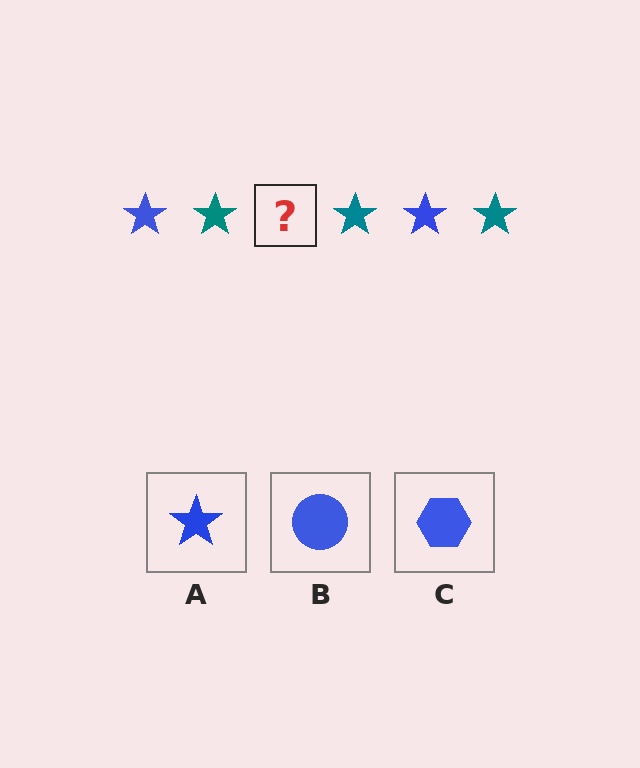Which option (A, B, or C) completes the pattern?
A.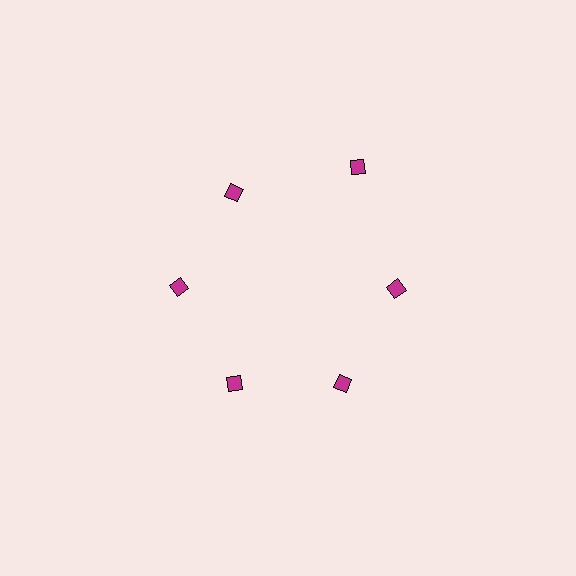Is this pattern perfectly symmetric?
No. The 6 magenta diamonds are arranged in a ring, but one element near the 1 o'clock position is pushed outward from the center, breaking the 6-fold rotational symmetry.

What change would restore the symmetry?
The symmetry would be restored by moving it inward, back onto the ring so that all 6 diamonds sit at equal angles and equal distance from the center.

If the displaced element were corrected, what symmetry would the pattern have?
It would have 6-fold rotational symmetry — the pattern would map onto itself every 60 degrees.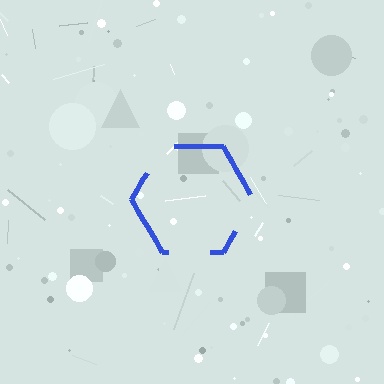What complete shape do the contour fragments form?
The contour fragments form a hexagon.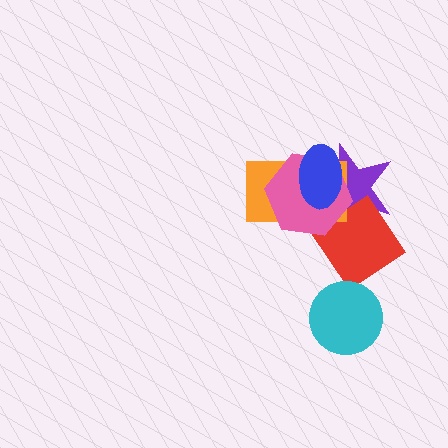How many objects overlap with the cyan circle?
0 objects overlap with the cyan circle.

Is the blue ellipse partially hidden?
No, no other shape covers it.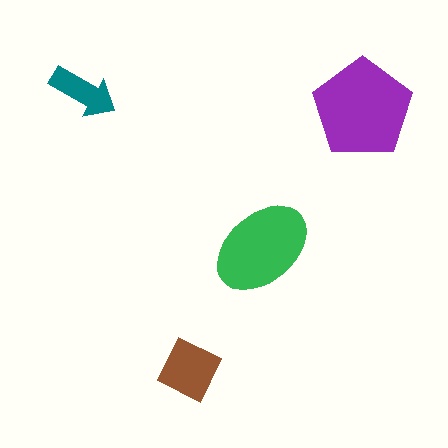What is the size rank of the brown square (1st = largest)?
3rd.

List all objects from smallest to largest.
The teal arrow, the brown square, the green ellipse, the purple pentagon.